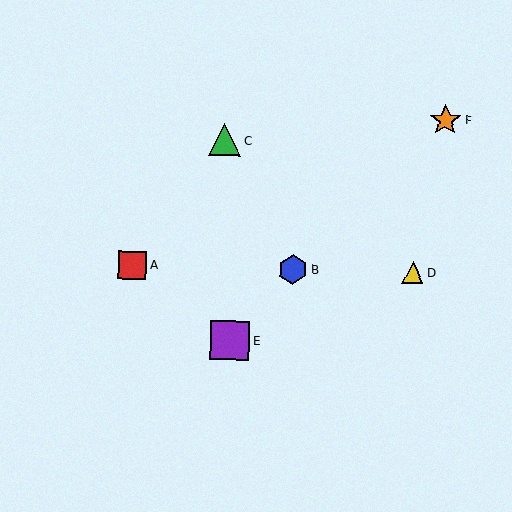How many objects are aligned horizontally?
3 objects (A, B, D) are aligned horizontally.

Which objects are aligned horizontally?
Objects A, B, D are aligned horizontally.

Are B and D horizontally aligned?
Yes, both are at y≈269.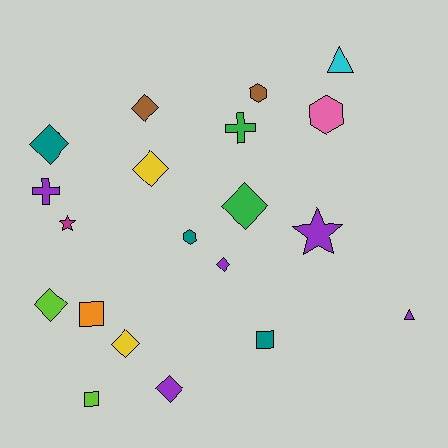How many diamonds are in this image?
There are 8 diamonds.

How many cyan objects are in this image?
There is 1 cyan object.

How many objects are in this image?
There are 20 objects.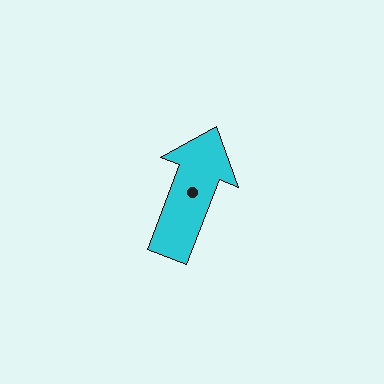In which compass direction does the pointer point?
North.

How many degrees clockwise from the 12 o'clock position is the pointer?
Approximately 21 degrees.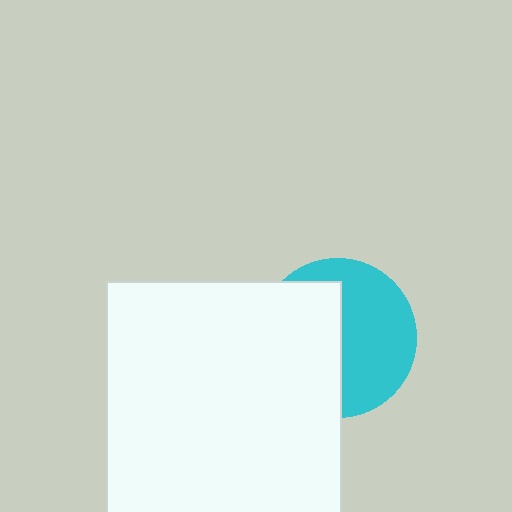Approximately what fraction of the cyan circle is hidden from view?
Roughly 48% of the cyan circle is hidden behind the white square.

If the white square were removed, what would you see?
You would see the complete cyan circle.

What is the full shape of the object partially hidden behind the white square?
The partially hidden object is a cyan circle.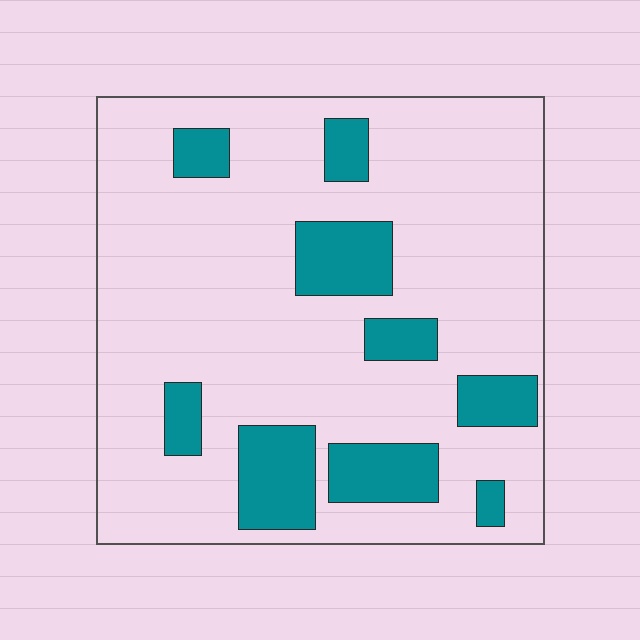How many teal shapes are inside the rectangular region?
9.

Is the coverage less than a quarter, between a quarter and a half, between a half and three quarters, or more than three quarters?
Less than a quarter.